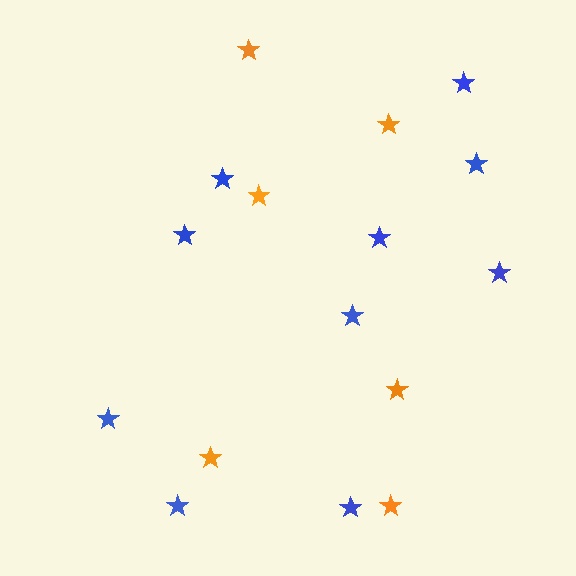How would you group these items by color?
There are 2 groups: one group of blue stars (10) and one group of orange stars (6).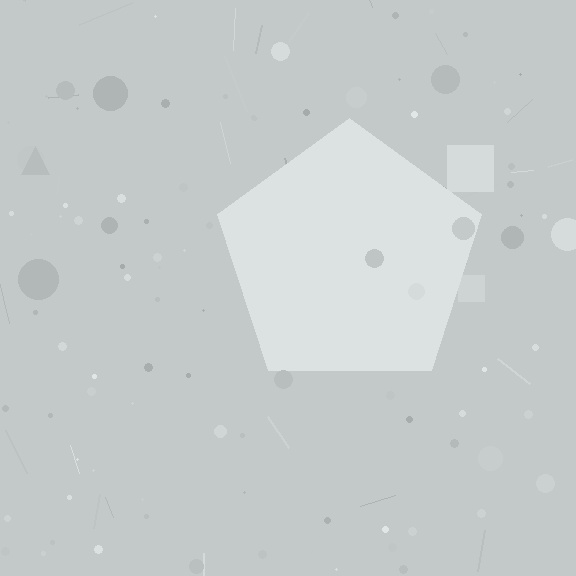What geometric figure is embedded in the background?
A pentagon is embedded in the background.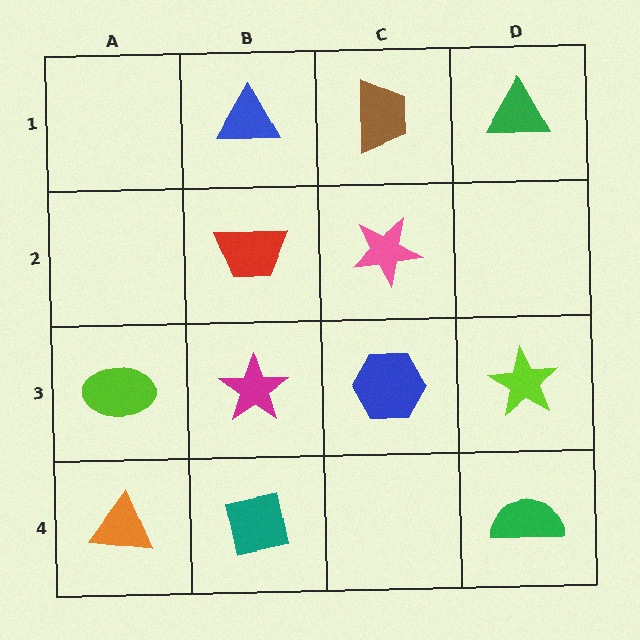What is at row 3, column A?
A lime ellipse.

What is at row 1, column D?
A green triangle.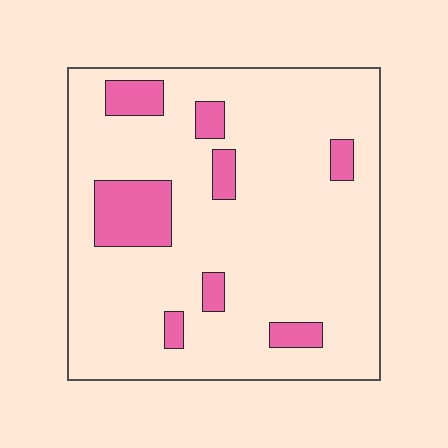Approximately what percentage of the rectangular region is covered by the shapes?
Approximately 15%.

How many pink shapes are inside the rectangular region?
8.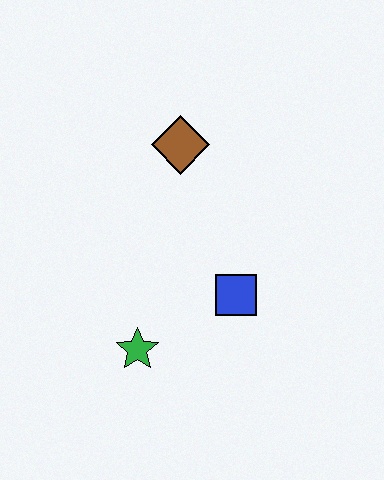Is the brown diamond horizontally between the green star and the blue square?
Yes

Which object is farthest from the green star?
The brown diamond is farthest from the green star.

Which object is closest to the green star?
The blue square is closest to the green star.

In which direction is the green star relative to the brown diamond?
The green star is below the brown diamond.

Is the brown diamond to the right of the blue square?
No